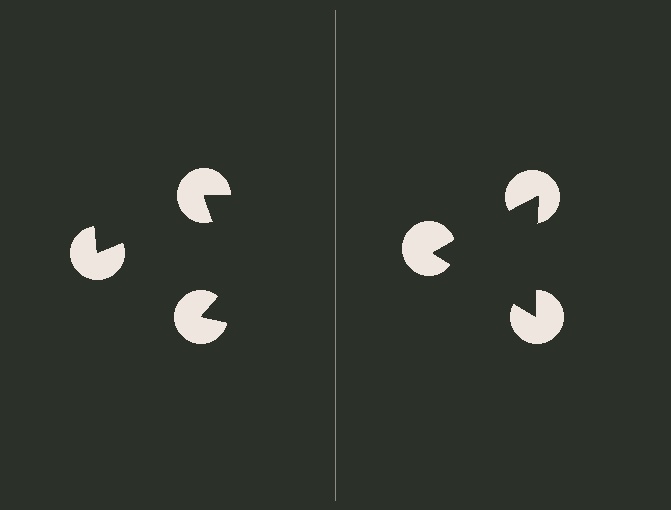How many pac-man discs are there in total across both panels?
6 — 3 on each side.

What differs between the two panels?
The pac-man discs are positioned identically on both sides; only the wedge orientations differ. On the right they align to a triangle; on the left they are misaligned.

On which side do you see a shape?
An illusory triangle appears on the right side. On the left side the wedge cuts are rotated, so no coherent shape forms.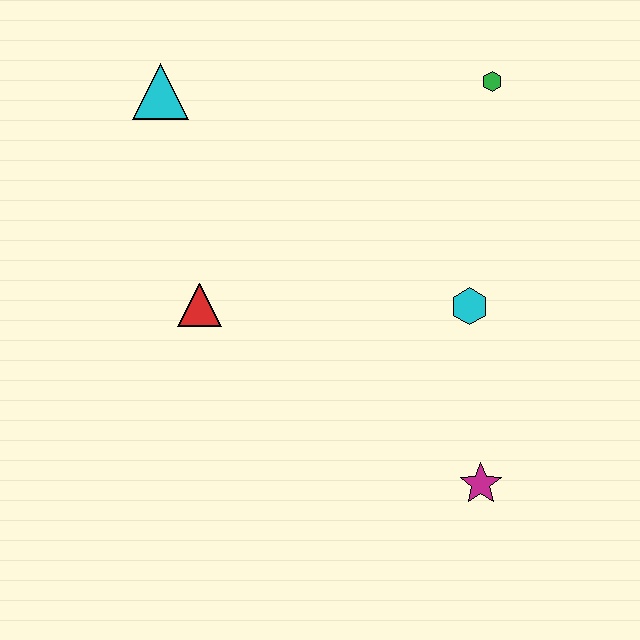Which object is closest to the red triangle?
The cyan triangle is closest to the red triangle.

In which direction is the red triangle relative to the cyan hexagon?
The red triangle is to the left of the cyan hexagon.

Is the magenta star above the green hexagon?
No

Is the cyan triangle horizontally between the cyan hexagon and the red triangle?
No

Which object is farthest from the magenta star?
The cyan triangle is farthest from the magenta star.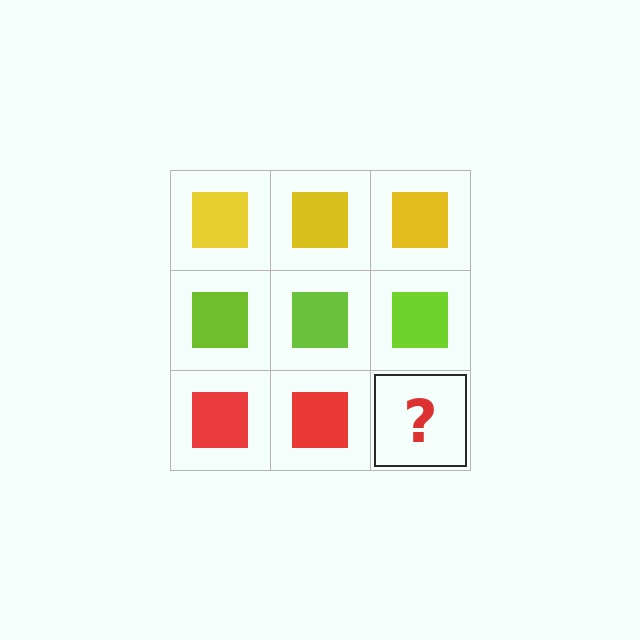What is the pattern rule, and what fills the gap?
The rule is that each row has a consistent color. The gap should be filled with a red square.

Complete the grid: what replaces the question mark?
The question mark should be replaced with a red square.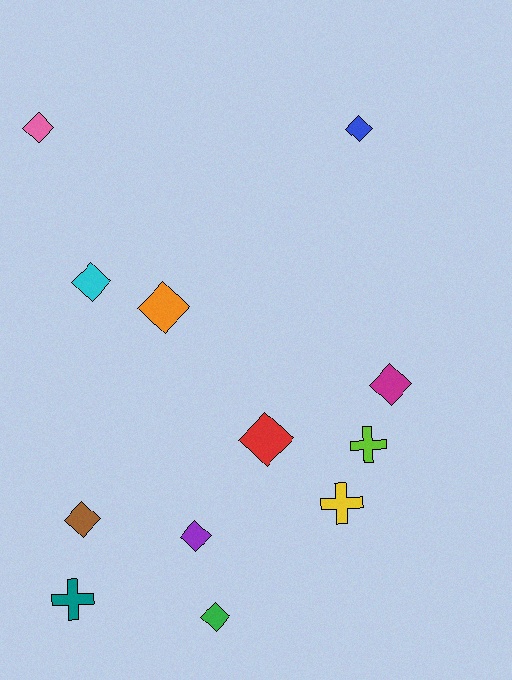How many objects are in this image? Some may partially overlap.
There are 12 objects.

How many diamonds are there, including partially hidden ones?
There are 9 diamonds.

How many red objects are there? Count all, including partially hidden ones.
There is 1 red object.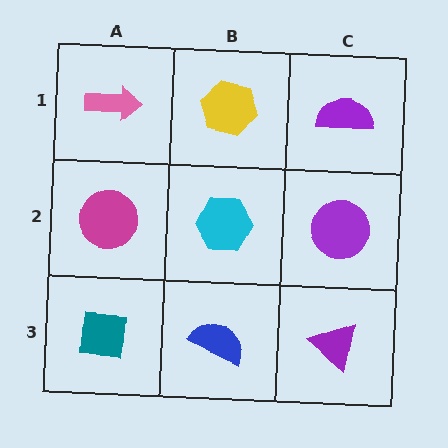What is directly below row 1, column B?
A cyan hexagon.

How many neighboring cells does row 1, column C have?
2.